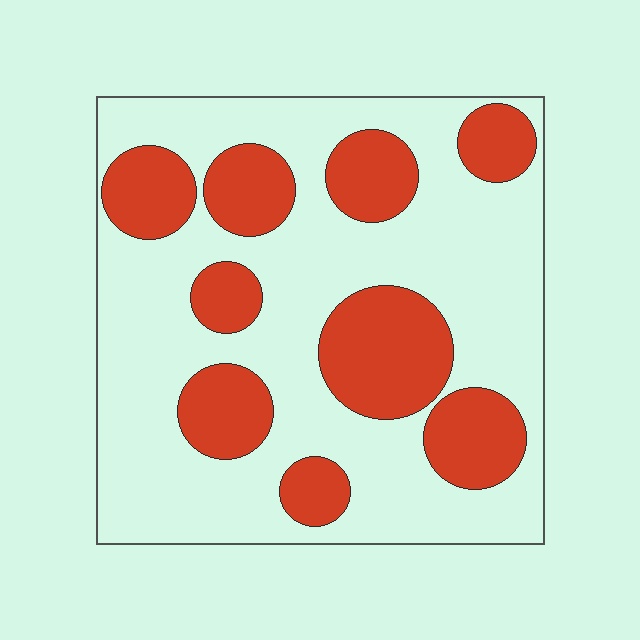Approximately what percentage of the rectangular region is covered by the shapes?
Approximately 30%.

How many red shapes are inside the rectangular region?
9.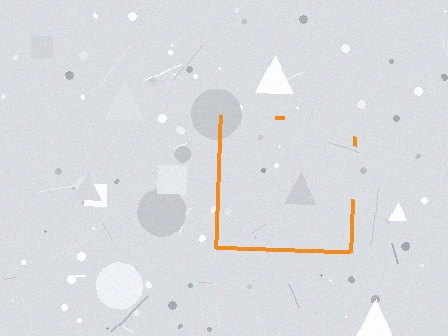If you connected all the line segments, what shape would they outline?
They would outline a square.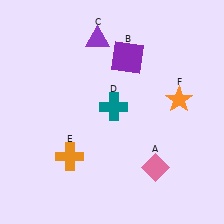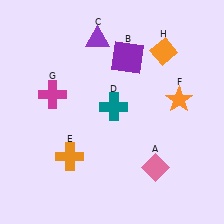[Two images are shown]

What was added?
A magenta cross (G), an orange diamond (H) were added in Image 2.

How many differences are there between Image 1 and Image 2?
There are 2 differences between the two images.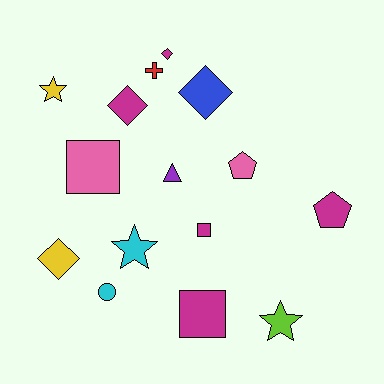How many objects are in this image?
There are 15 objects.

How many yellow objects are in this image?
There are 2 yellow objects.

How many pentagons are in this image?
There are 2 pentagons.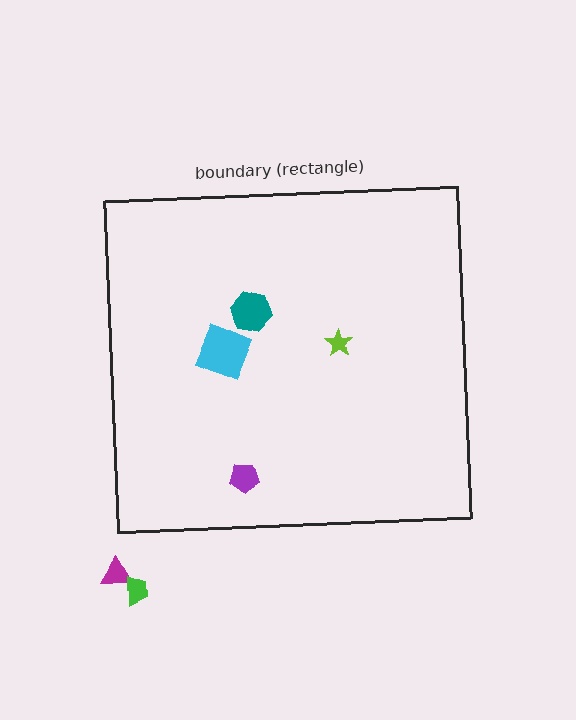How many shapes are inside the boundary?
4 inside, 2 outside.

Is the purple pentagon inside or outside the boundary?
Inside.